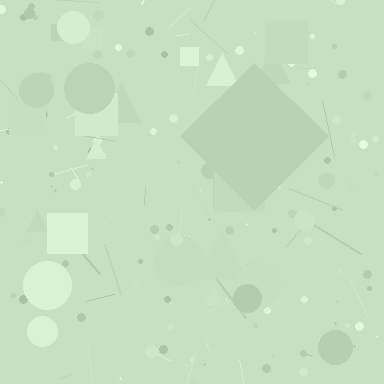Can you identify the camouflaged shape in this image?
The camouflaged shape is a diamond.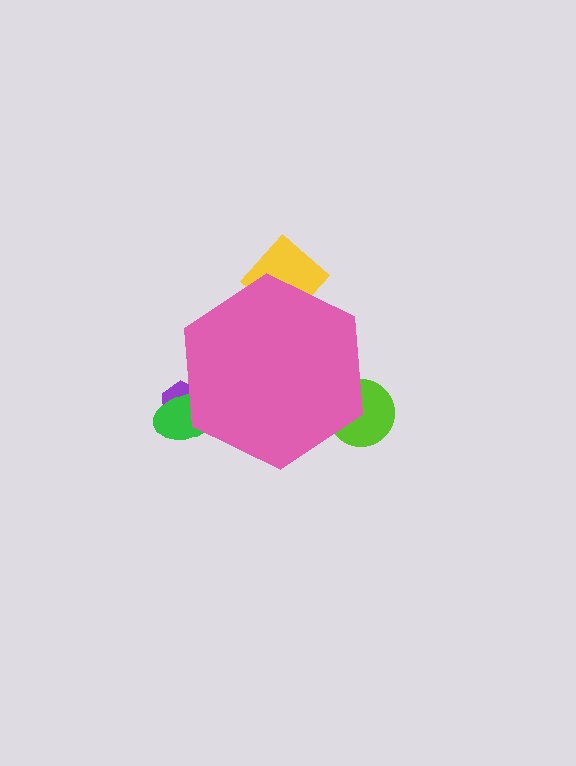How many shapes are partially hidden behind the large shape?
4 shapes are partially hidden.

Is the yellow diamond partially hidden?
Yes, the yellow diamond is partially hidden behind the pink hexagon.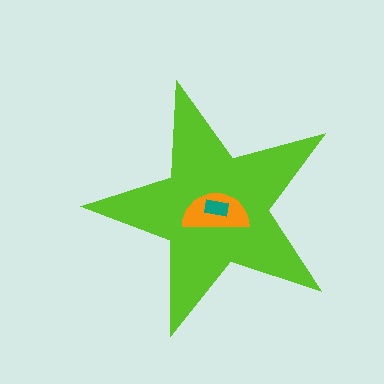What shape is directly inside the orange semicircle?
The teal rectangle.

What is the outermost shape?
The lime star.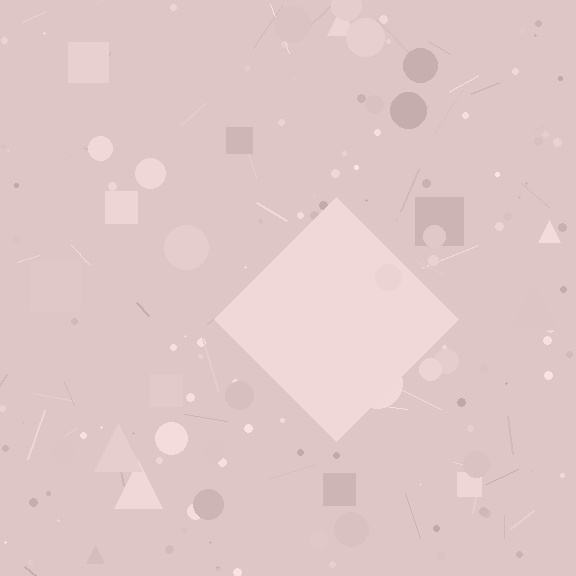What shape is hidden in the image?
A diamond is hidden in the image.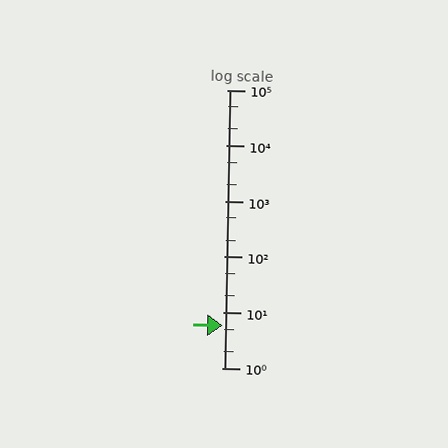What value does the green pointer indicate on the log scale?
The pointer indicates approximately 5.8.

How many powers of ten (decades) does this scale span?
The scale spans 5 decades, from 1 to 100000.